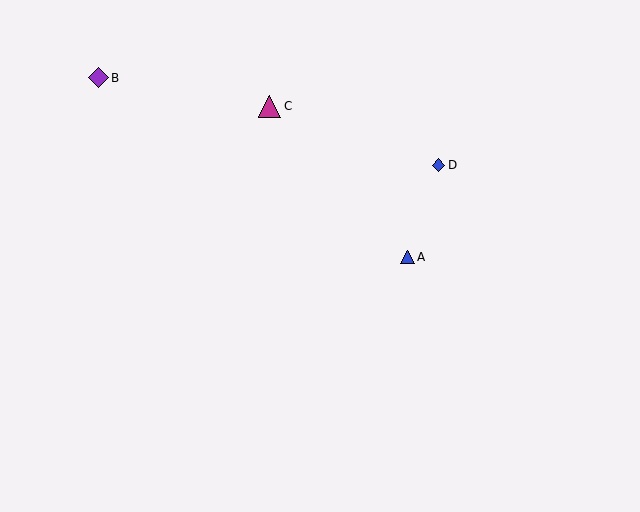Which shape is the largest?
The magenta triangle (labeled C) is the largest.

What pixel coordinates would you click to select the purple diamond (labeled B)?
Click at (98, 78) to select the purple diamond B.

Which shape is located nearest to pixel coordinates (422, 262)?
The blue triangle (labeled A) at (407, 257) is nearest to that location.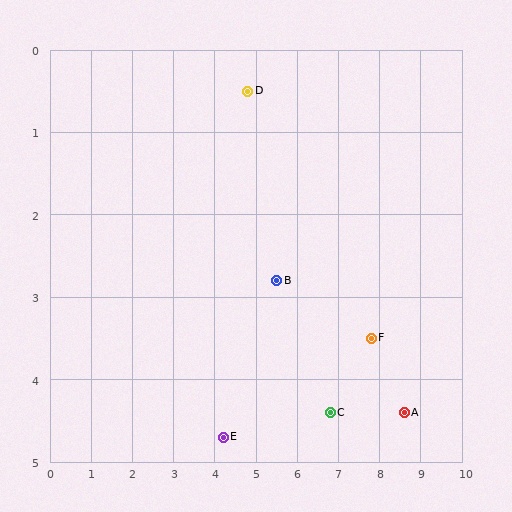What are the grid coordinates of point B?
Point B is at approximately (5.5, 2.8).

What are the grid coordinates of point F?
Point F is at approximately (7.8, 3.5).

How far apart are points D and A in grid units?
Points D and A are about 5.4 grid units apart.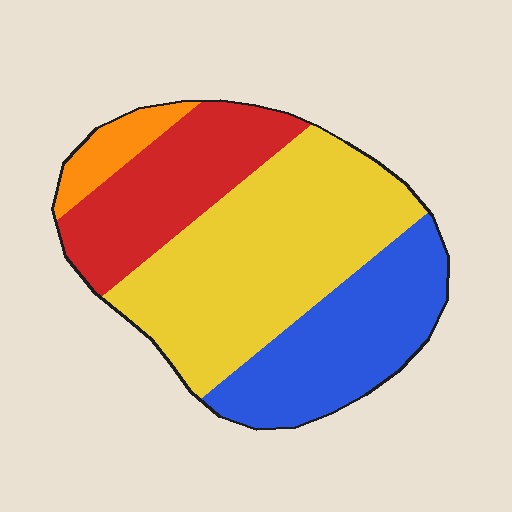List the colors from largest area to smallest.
From largest to smallest: yellow, blue, red, orange.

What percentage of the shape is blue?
Blue covers around 25% of the shape.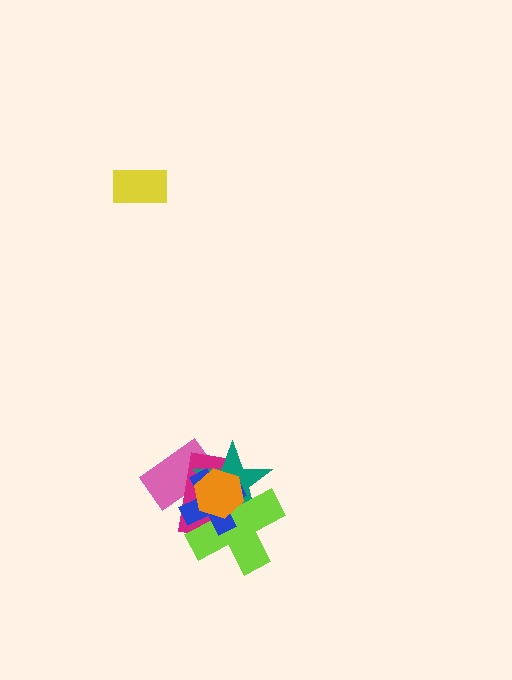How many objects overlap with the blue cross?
5 objects overlap with the blue cross.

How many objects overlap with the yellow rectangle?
0 objects overlap with the yellow rectangle.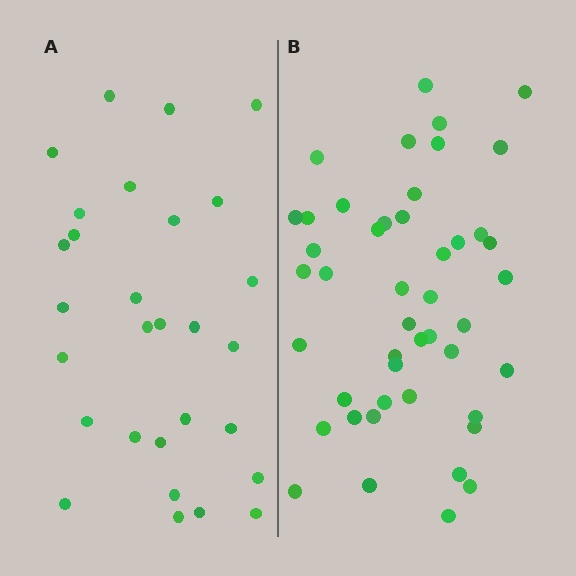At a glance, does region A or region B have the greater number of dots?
Region B (the right region) has more dots.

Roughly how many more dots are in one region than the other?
Region B has approximately 15 more dots than region A.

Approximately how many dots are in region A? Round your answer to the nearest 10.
About 30 dots. (The exact count is 29, which rounds to 30.)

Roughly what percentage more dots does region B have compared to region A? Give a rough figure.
About 60% more.